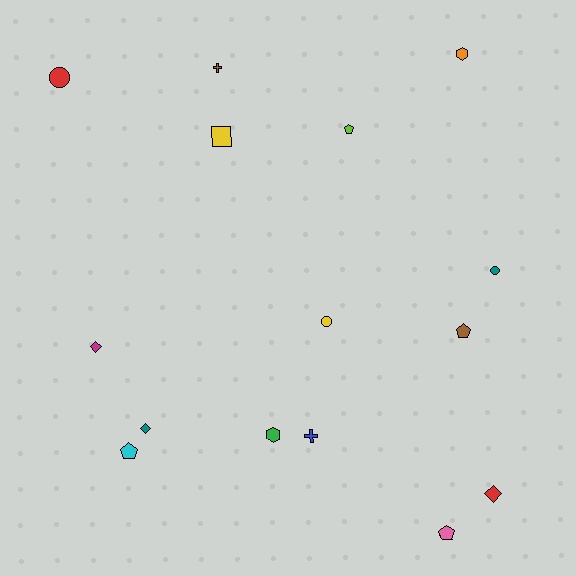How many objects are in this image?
There are 15 objects.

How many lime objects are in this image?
There is 1 lime object.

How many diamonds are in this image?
There are 3 diamonds.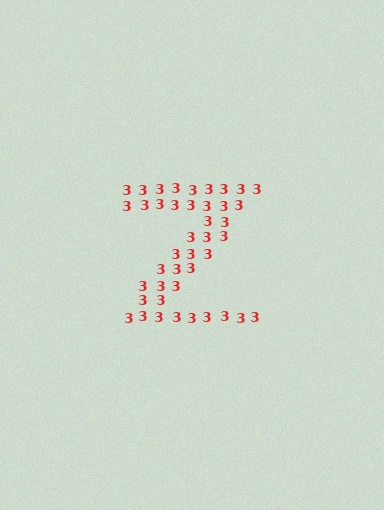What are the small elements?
The small elements are digit 3's.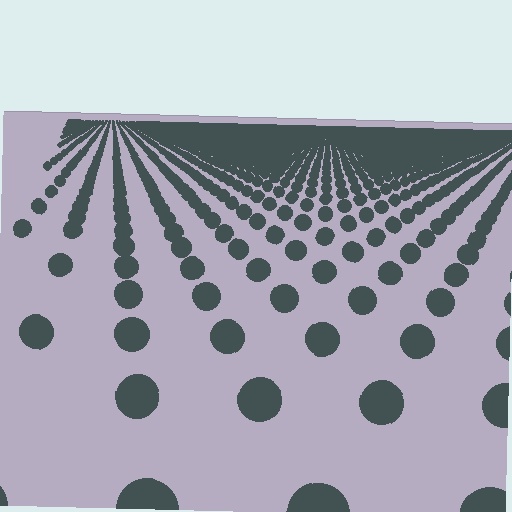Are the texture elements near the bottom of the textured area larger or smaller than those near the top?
Larger. Near the bottom, elements are closer to the viewer and appear at a bigger on-screen size.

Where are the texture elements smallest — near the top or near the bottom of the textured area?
Near the top.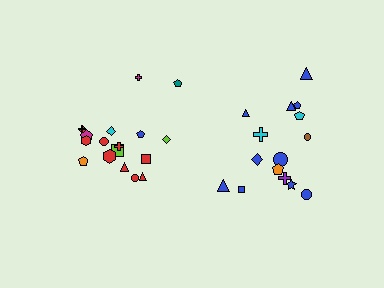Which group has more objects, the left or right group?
The left group.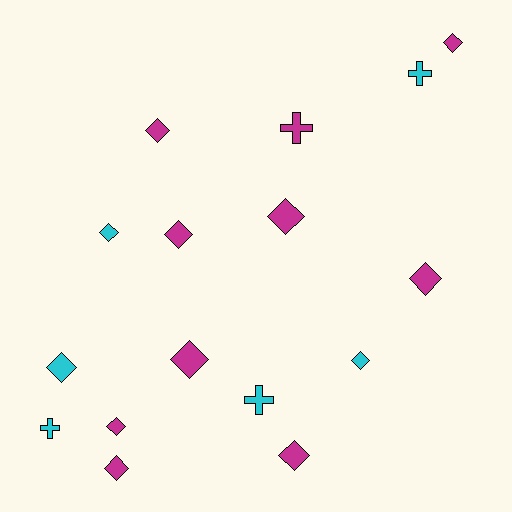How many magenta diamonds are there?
There are 9 magenta diamonds.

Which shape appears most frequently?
Diamond, with 12 objects.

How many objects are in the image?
There are 16 objects.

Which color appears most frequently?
Magenta, with 10 objects.